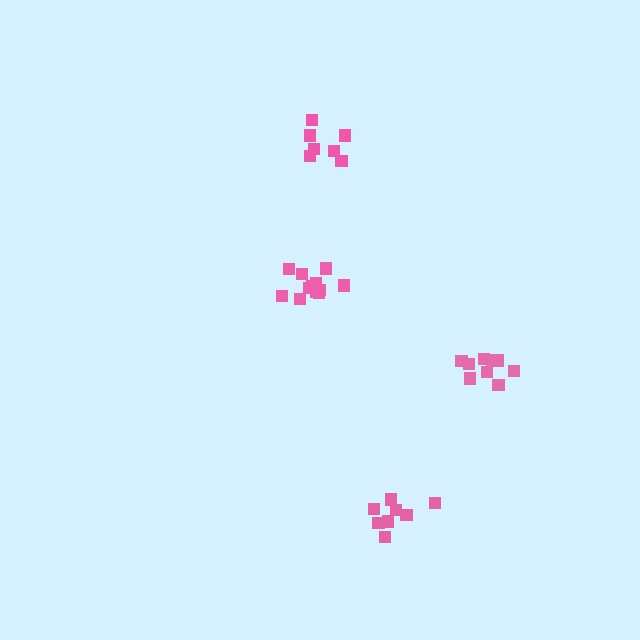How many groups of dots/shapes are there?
There are 4 groups.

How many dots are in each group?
Group 1: 8 dots, Group 2: 12 dots, Group 3: 10 dots, Group 4: 8 dots (38 total).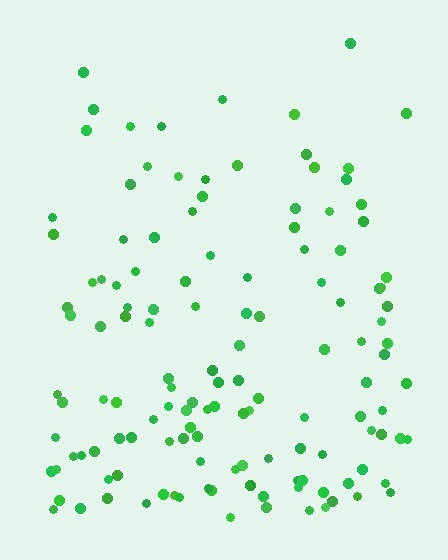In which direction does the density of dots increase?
From top to bottom, with the bottom side densest.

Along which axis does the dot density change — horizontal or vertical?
Vertical.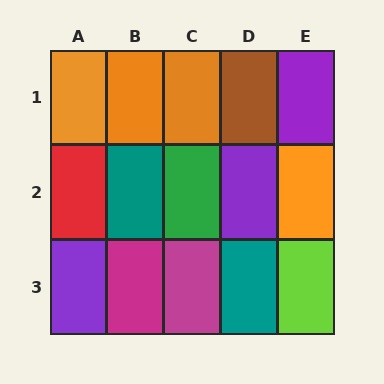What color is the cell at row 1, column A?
Orange.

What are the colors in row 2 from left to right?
Red, teal, green, purple, orange.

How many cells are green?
1 cell is green.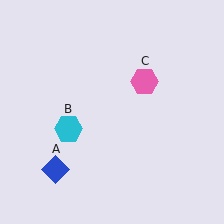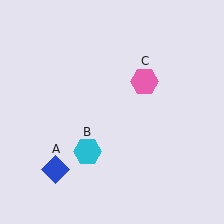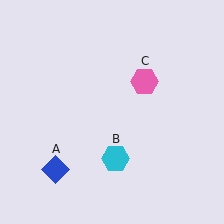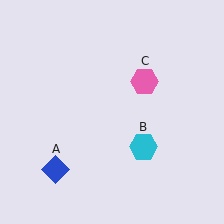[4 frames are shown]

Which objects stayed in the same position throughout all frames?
Blue diamond (object A) and pink hexagon (object C) remained stationary.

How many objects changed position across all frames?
1 object changed position: cyan hexagon (object B).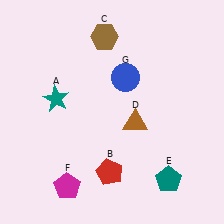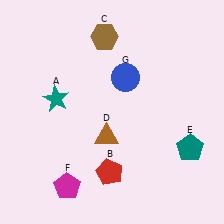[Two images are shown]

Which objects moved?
The objects that moved are: the brown triangle (D), the teal pentagon (E).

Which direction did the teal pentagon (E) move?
The teal pentagon (E) moved up.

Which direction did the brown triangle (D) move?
The brown triangle (D) moved left.